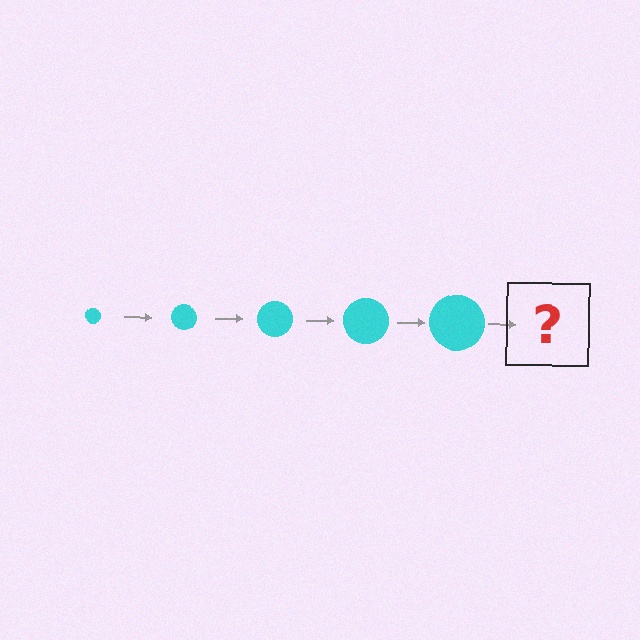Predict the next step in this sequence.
The next step is a cyan circle, larger than the previous one.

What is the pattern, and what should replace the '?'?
The pattern is that the circle gets progressively larger each step. The '?' should be a cyan circle, larger than the previous one.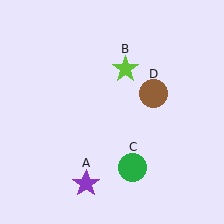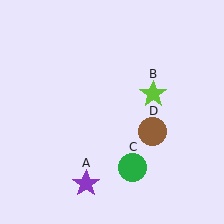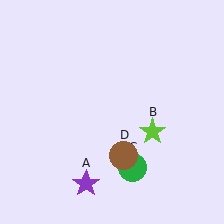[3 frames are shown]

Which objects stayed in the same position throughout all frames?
Purple star (object A) and green circle (object C) remained stationary.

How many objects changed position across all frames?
2 objects changed position: lime star (object B), brown circle (object D).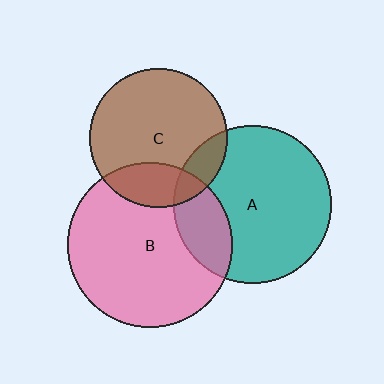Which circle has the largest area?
Circle B (pink).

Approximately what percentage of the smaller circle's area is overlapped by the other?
Approximately 20%.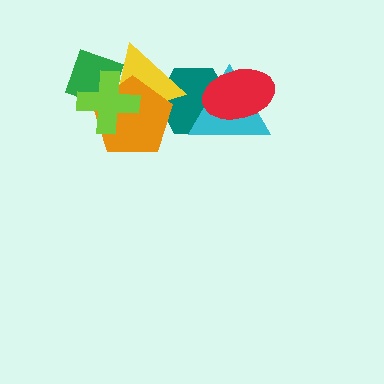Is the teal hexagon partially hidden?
Yes, it is partially covered by another shape.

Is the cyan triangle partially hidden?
Yes, it is partially covered by another shape.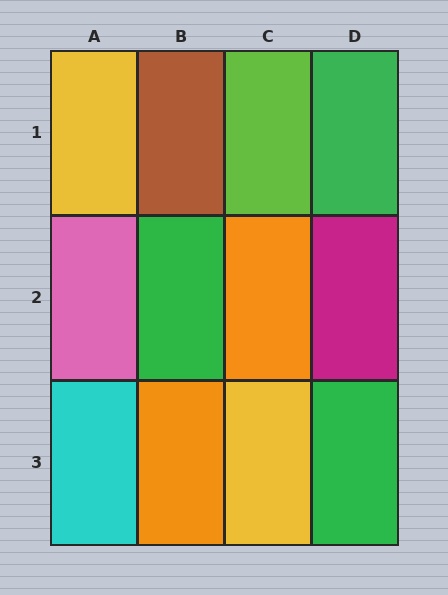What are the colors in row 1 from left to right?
Yellow, brown, lime, green.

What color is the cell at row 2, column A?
Pink.